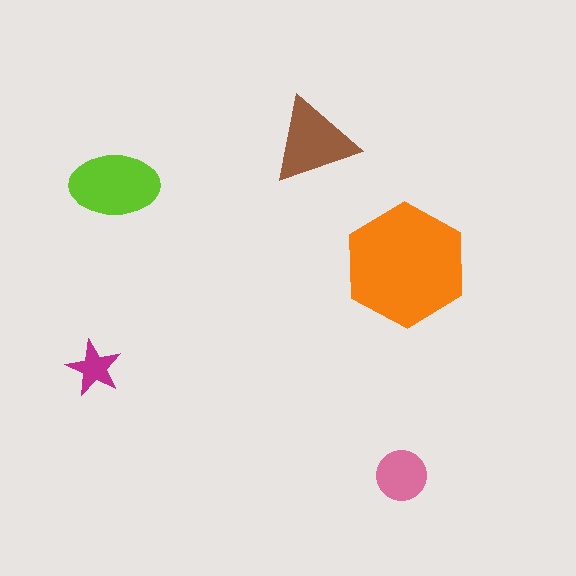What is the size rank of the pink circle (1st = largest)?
4th.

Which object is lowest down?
The pink circle is bottommost.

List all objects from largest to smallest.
The orange hexagon, the lime ellipse, the brown triangle, the pink circle, the magenta star.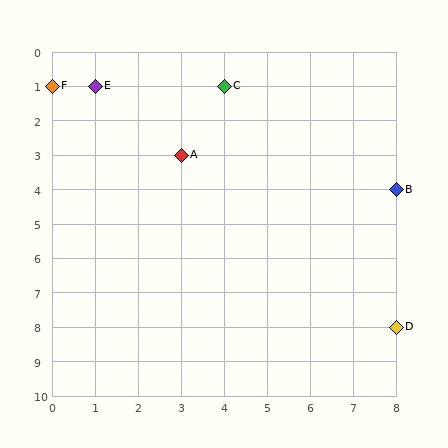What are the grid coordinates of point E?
Point E is at grid coordinates (1, 1).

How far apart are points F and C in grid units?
Points F and C are 4 columns apart.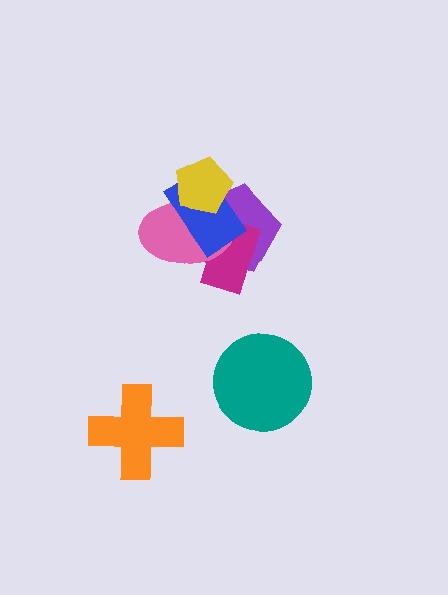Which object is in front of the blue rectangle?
The yellow pentagon is in front of the blue rectangle.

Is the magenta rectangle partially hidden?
Yes, it is partially covered by another shape.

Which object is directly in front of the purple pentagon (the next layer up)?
The magenta rectangle is directly in front of the purple pentagon.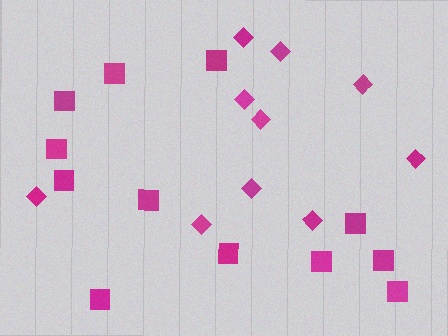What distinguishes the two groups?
There are 2 groups: one group of squares (12) and one group of diamonds (10).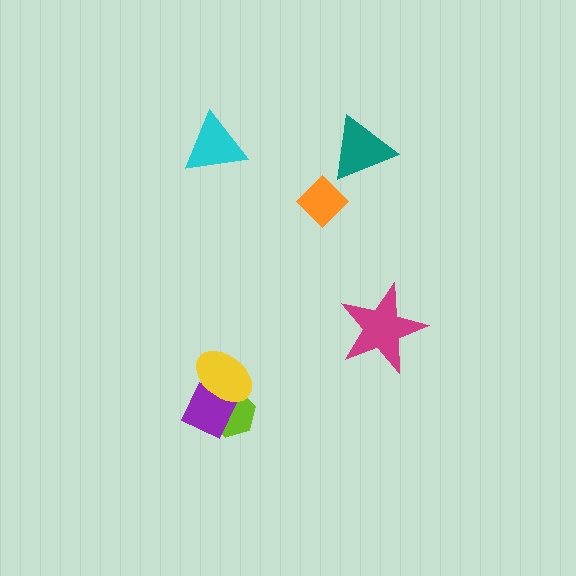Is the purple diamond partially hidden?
Yes, it is partially covered by another shape.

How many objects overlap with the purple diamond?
2 objects overlap with the purple diamond.